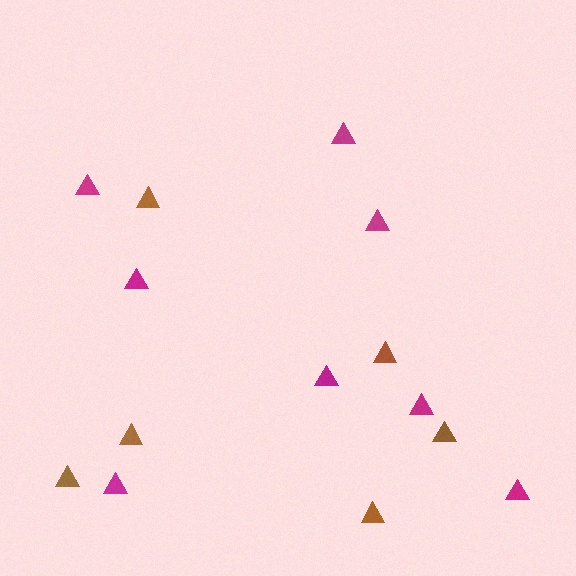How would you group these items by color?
There are 2 groups: one group of magenta triangles (8) and one group of brown triangles (6).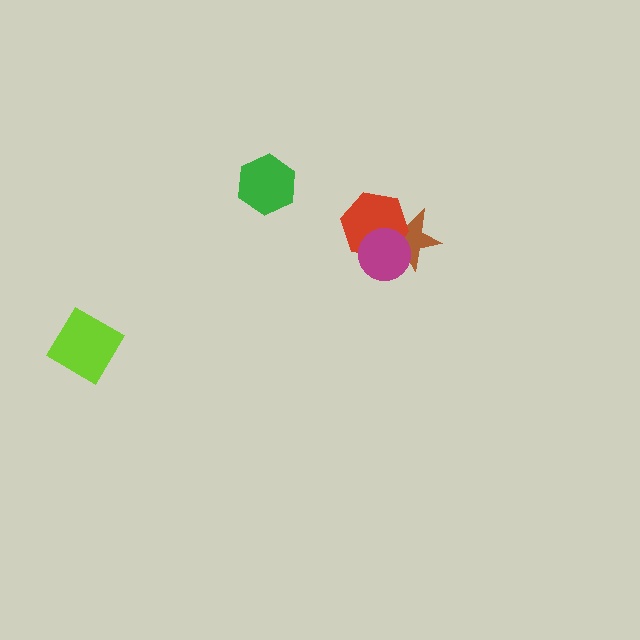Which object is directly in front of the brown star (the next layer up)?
The red hexagon is directly in front of the brown star.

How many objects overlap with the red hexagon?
2 objects overlap with the red hexagon.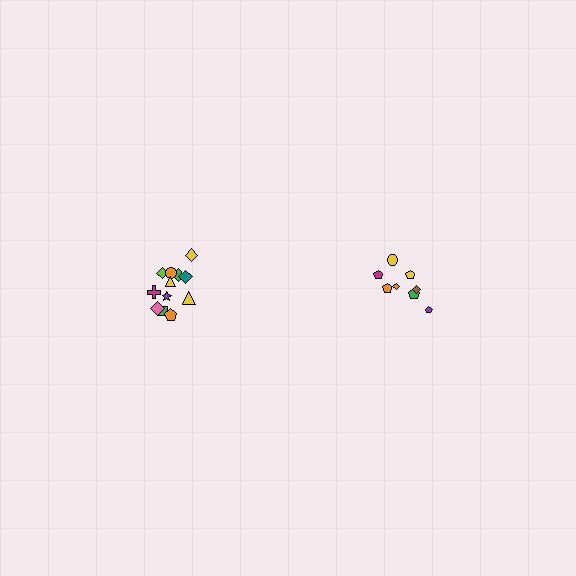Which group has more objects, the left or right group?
The left group.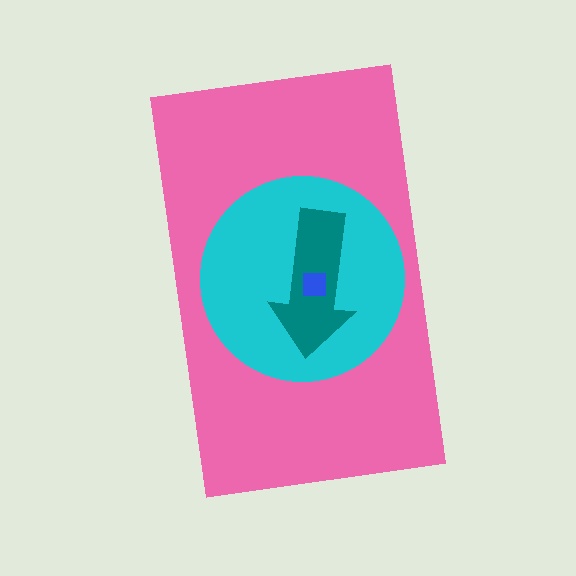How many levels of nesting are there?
4.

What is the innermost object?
The blue square.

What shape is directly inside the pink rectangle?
The cyan circle.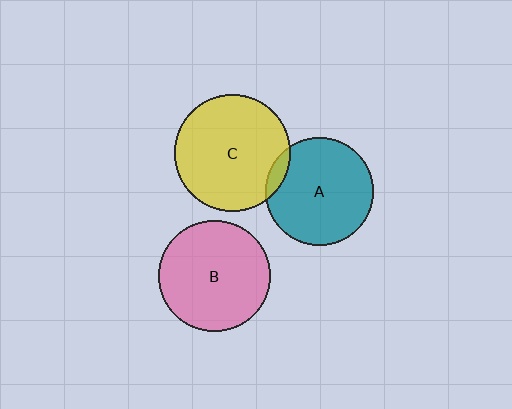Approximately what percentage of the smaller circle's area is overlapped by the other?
Approximately 10%.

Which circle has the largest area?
Circle C (yellow).